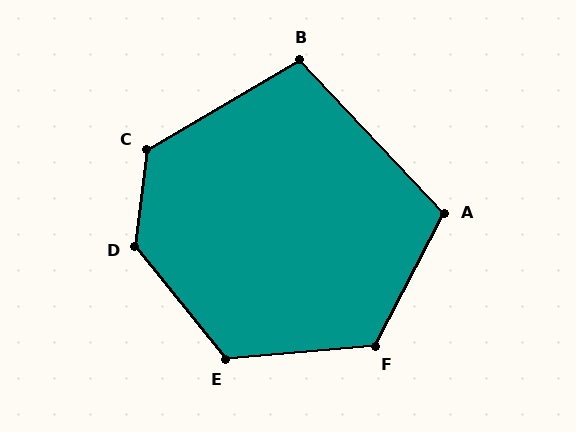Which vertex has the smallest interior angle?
B, at approximately 103 degrees.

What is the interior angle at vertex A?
Approximately 109 degrees (obtuse).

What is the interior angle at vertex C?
Approximately 127 degrees (obtuse).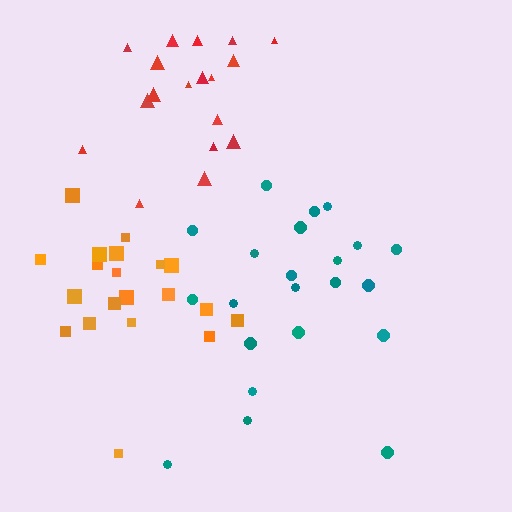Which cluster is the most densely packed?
Teal.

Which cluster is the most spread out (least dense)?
Red.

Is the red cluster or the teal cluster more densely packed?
Teal.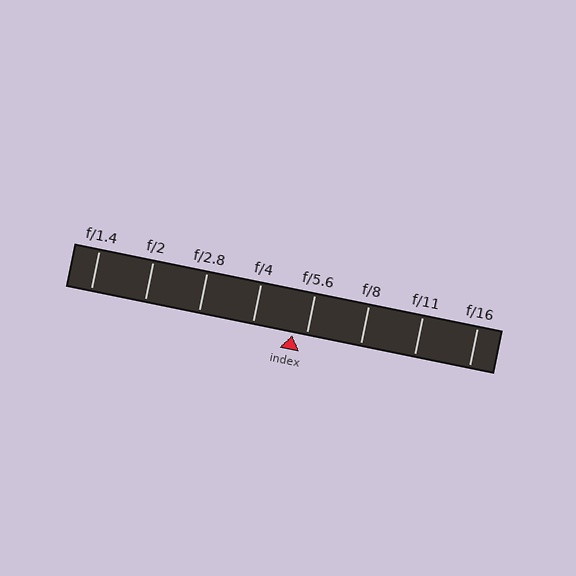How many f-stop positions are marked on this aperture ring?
There are 8 f-stop positions marked.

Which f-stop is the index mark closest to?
The index mark is closest to f/5.6.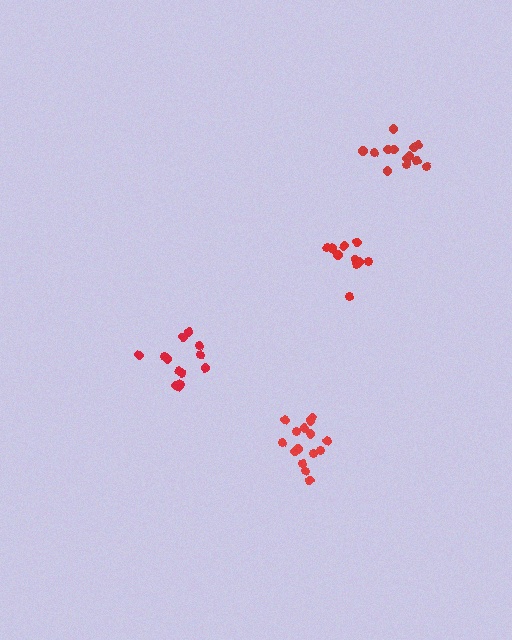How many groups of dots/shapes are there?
There are 4 groups.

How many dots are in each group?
Group 1: 13 dots, Group 2: 15 dots, Group 3: 11 dots, Group 4: 13 dots (52 total).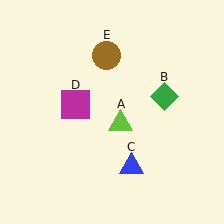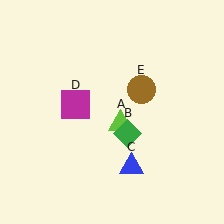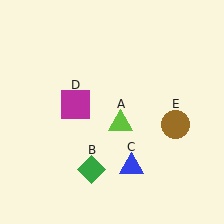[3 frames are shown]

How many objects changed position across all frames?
2 objects changed position: green diamond (object B), brown circle (object E).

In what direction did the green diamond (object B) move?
The green diamond (object B) moved down and to the left.